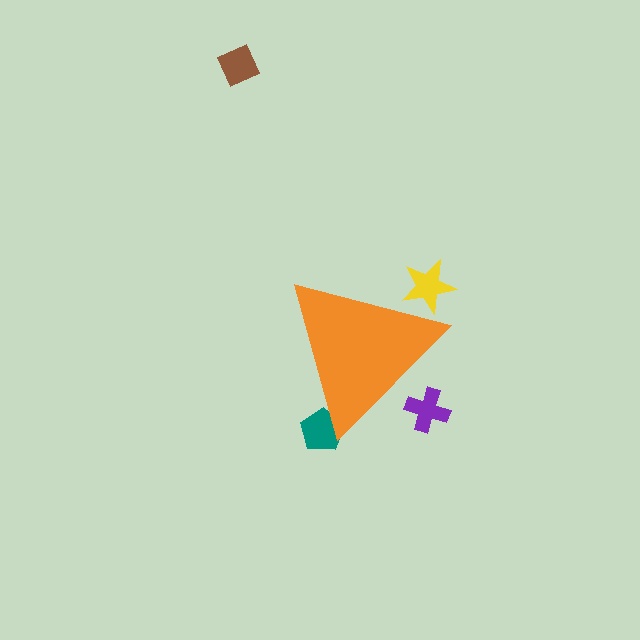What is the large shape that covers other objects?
An orange triangle.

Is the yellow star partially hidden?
Yes, the yellow star is partially hidden behind the orange triangle.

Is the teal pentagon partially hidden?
Yes, the teal pentagon is partially hidden behind the orange triangle.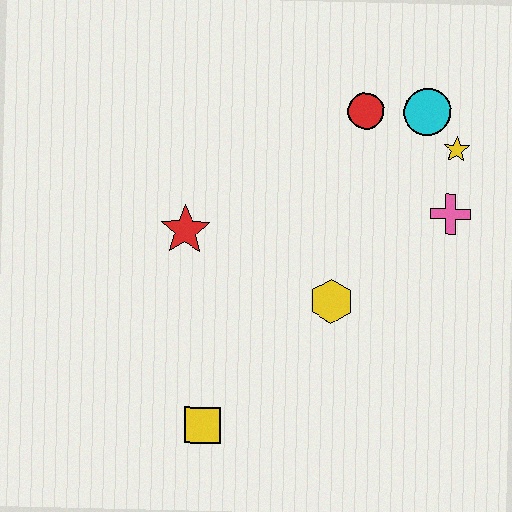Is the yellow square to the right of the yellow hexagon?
No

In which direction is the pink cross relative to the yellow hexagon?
The pink cross is to the right of the yellow hexagon.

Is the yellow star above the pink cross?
Yes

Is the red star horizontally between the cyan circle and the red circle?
No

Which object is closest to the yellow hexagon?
The pink cross is closest to the yellow hexagon.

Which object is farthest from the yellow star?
The yellow square is farthest from the yellow star.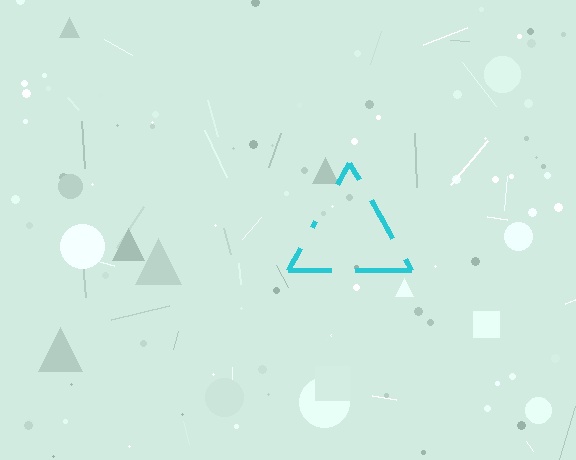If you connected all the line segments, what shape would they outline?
They would outline a triangle.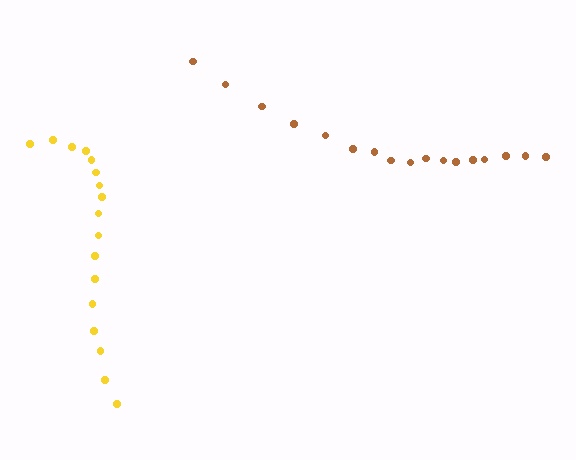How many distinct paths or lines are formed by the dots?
There are 2 distinct paths.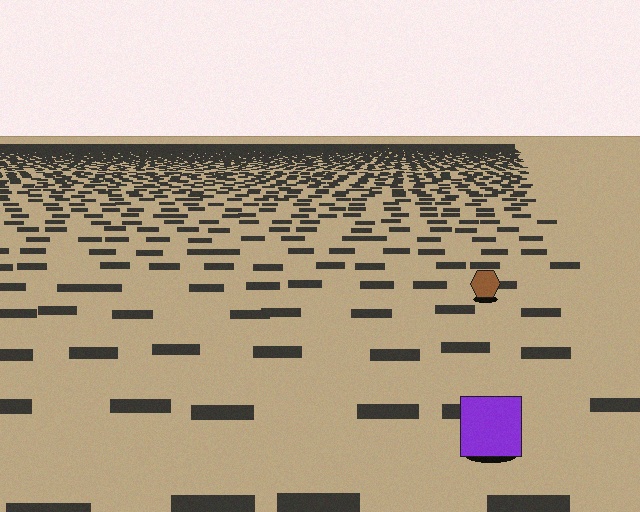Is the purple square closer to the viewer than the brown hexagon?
Yes. The purple square is closer — you can tell from the texture gradient: the ground texture is coarser near it.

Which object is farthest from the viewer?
The brown hexagon is farthest from the viewer. It appears smaller and the ground texture around it is denser.